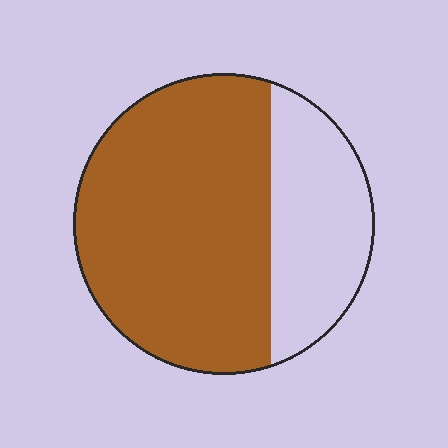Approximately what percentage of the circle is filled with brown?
Approximately 70%.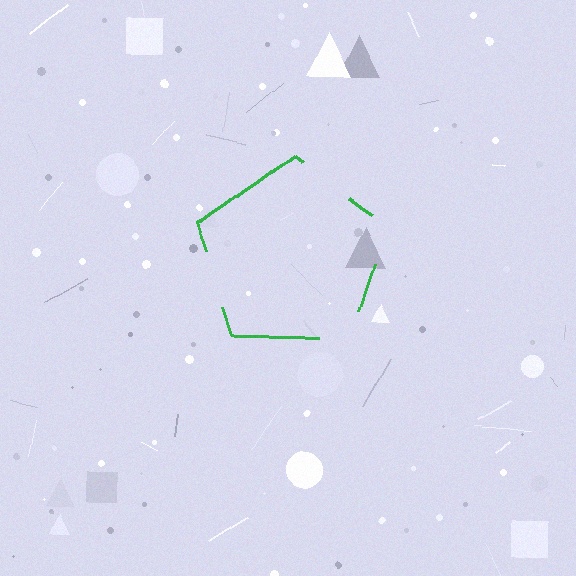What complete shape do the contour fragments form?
The contour fragments form a pentagon.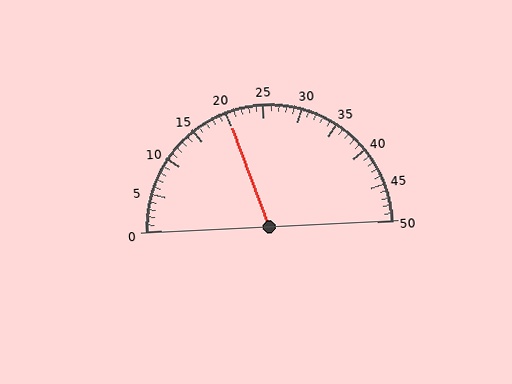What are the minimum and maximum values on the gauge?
The gauge ranges from 0 to 50.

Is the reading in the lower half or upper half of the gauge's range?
The reading is in the lower half of the range (0 to 50).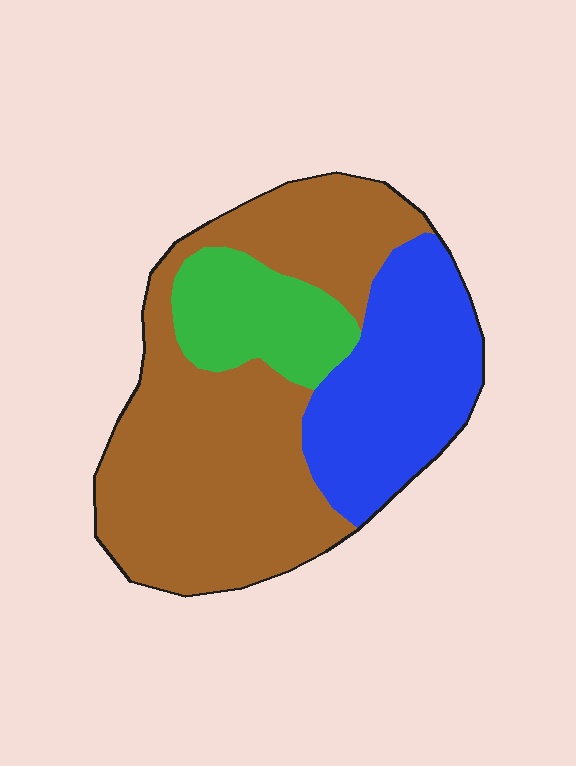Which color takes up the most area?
Brown, at roughly 55%.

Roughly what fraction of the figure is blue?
Blue takes up between a sixth and a third of the figure.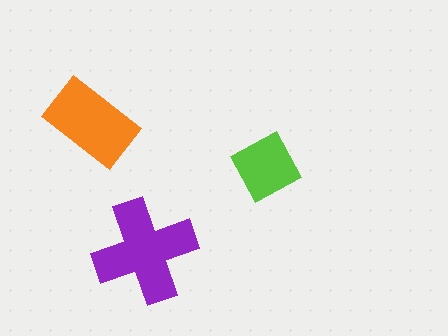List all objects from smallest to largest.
The lime diamond, the orange rectangle, the purple cross.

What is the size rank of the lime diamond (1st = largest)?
3rd.